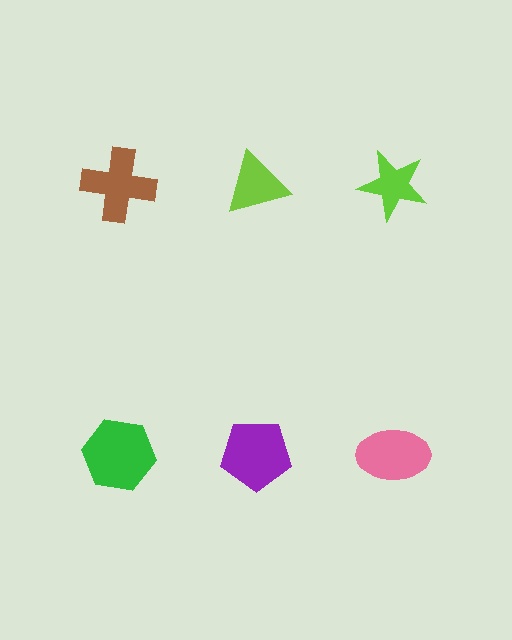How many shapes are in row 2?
3 shapes.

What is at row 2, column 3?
A pink ellipse.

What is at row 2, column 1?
A green hexagon.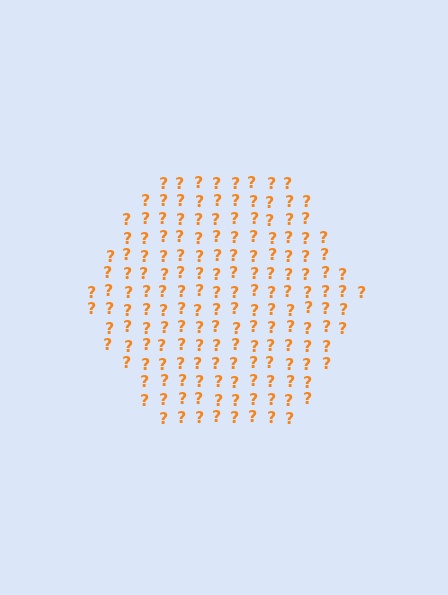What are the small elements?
The small elements are question marks.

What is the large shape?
The large shape is a hexagon.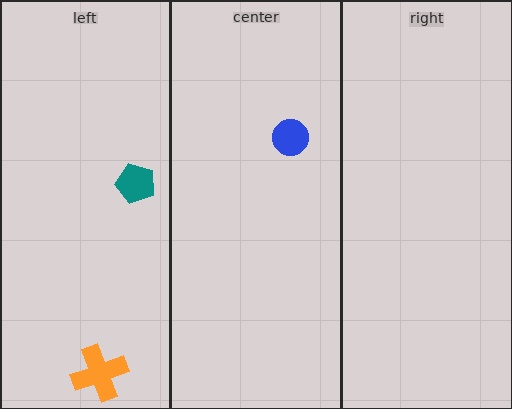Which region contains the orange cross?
The left region.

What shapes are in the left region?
The teal pentagon, the orange cross.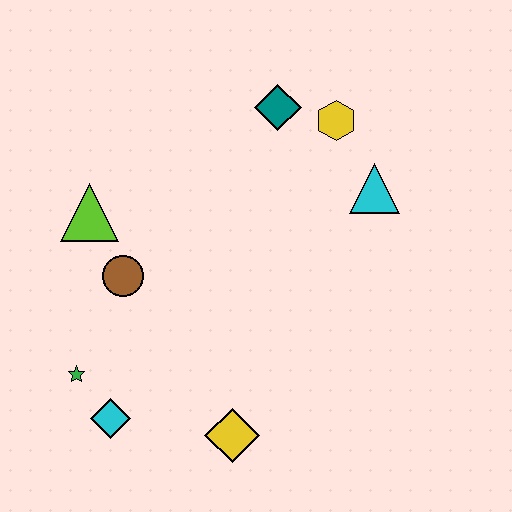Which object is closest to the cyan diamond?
The green star is closest to the cyan diamond.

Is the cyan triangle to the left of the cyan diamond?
No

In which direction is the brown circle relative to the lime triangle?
The brown circle is below the lime triangle.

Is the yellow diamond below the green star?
Yes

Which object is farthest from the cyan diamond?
The yellow hexagon is farthest from the cyan diamond.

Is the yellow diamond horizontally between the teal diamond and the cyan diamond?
Yes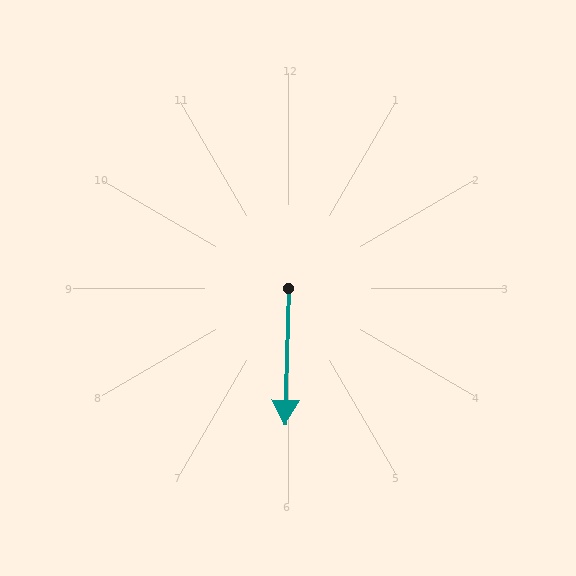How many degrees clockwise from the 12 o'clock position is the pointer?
Approximately 181 degrees.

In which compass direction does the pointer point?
South.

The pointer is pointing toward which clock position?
Roughly 6 o'clock.